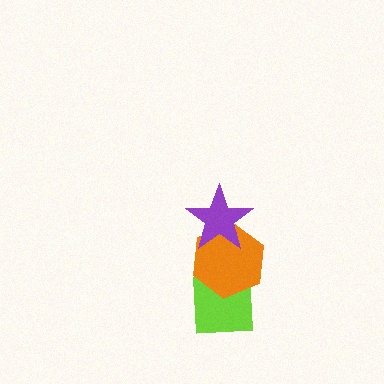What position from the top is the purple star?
The purple star is 1st from the top.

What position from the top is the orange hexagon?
The orange hexagon is 2nd from the top.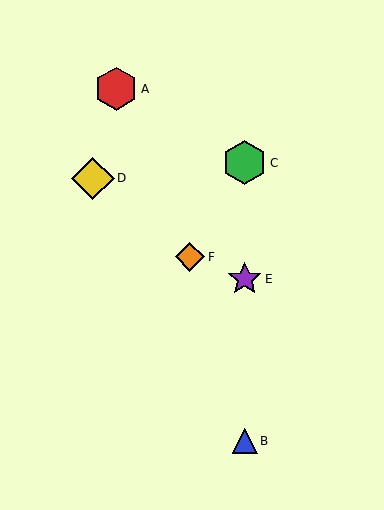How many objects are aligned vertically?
3 objects (B, C, E) are aligned vertically.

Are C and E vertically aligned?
Yes, both are at x≈245.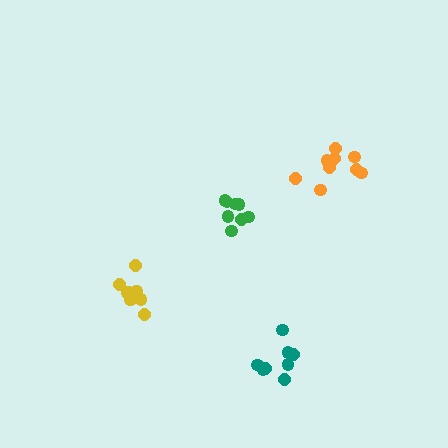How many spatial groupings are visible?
There are 4 spatial groupings.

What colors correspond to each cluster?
The clusters are colored: orange, green, yellow, teal.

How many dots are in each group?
Group 1: 9 dots, Group 2: 8 dots, Group 3: 9 dots, Group 4: 9 dots (35 total).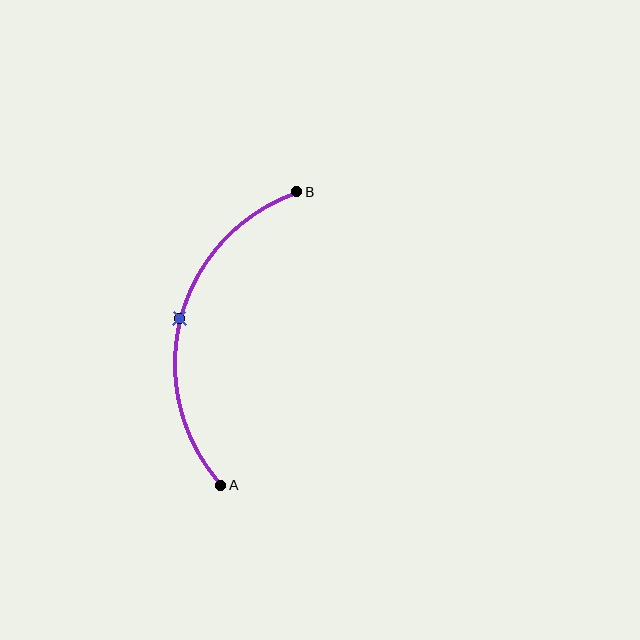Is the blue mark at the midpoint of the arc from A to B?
Yes. The blue mark lies on the arc at equal arc-length from both A and B — it is the arc midpoint.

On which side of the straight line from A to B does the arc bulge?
The arc bulges to the left of the straight line connecting A and B.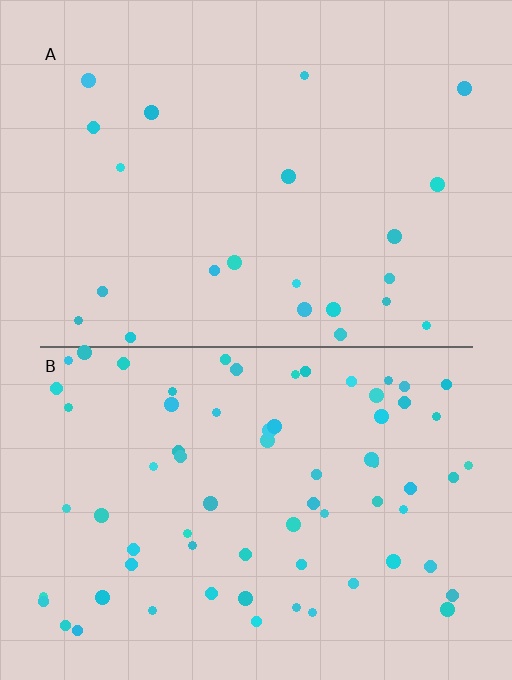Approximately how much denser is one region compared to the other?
Approximately 3.1× — region B over region A.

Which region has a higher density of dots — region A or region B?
B (the bottom).